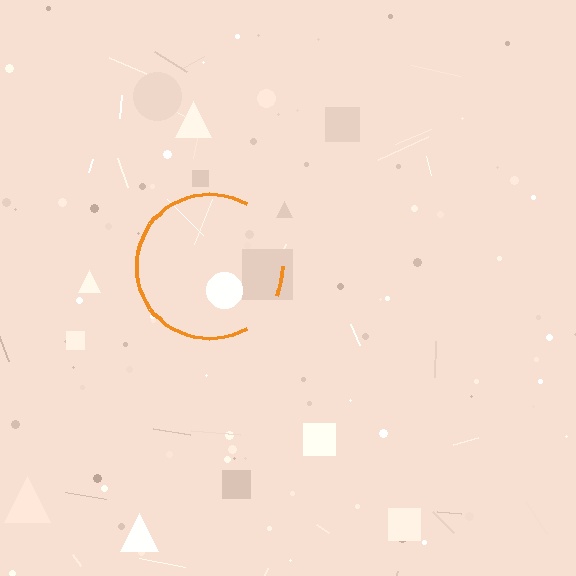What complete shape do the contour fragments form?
The contour fragments form a circle.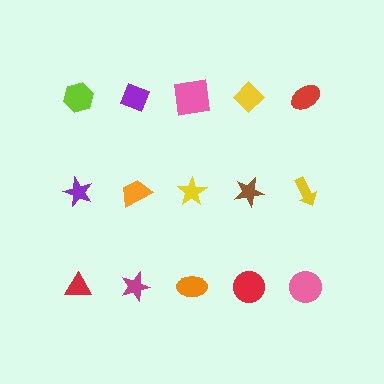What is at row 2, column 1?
A purple star.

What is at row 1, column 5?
A red ellipse.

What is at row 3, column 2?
A magenta star.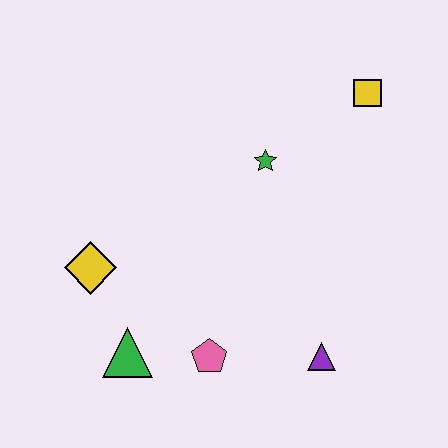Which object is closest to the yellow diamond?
The green triangle is closest to the yellow diamond.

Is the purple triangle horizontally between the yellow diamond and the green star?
No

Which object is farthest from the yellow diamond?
The yellow square is farthest from the yellow diamond.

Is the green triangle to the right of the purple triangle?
No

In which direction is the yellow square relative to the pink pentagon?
The yellow square is above the pink pentagon.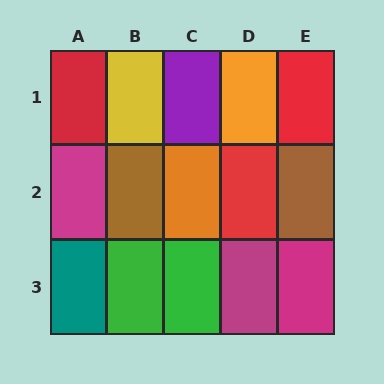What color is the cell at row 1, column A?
Red.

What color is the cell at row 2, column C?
Orange.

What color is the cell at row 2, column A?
Magenta.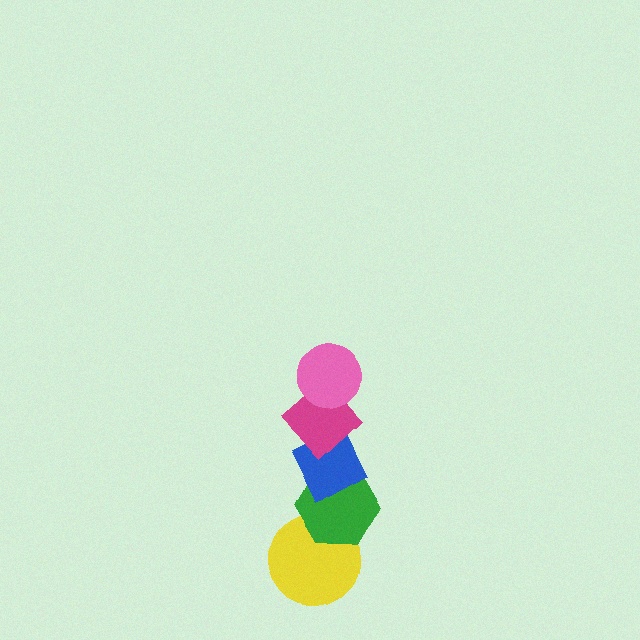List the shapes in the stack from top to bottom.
From top to bottom: the pink circle, the magenta diamond, the blue diamond, the green hexagon, the yellow circle.